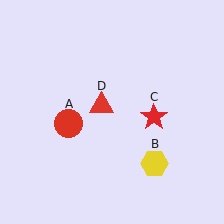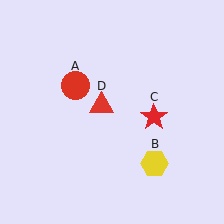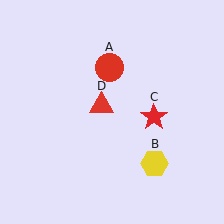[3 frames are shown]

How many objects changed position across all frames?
1 object changed position: red circle (object A).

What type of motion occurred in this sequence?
The red circle (object A) rotated clockwise around the center of the scene.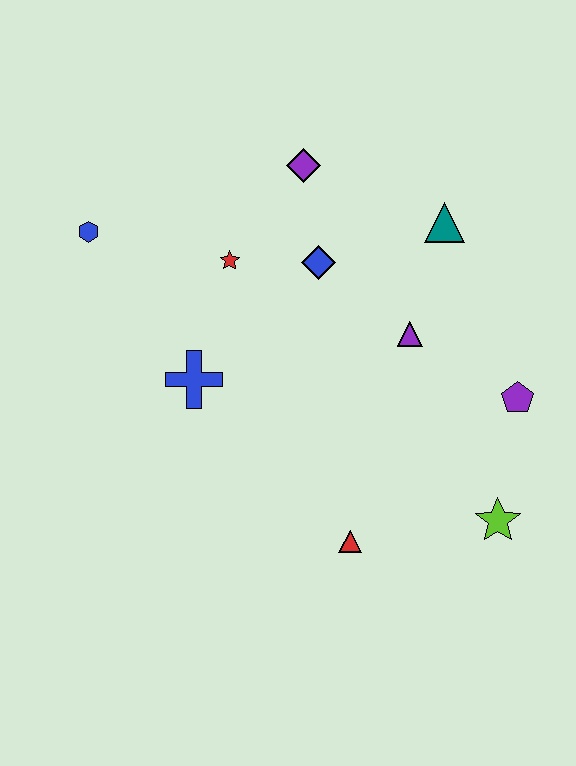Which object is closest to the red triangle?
The lime star is closest to the red triangle.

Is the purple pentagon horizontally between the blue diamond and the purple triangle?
No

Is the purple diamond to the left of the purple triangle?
Yes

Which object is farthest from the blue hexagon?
The lime star is farthest from the blue hexagon.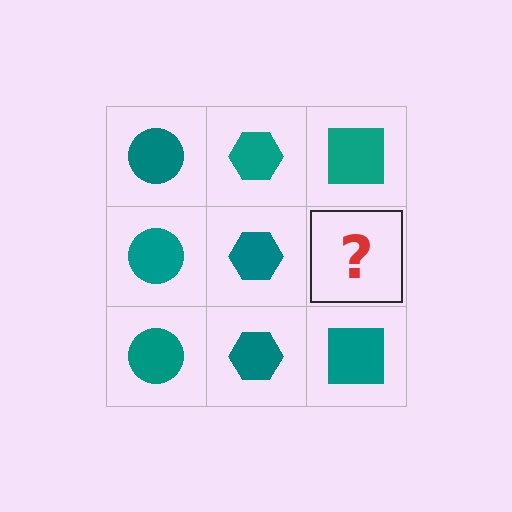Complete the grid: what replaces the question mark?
The question mark should be replaced with a teal square.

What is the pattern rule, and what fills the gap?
The rule is that each column has a consistent shape. The gap should be filled with a teal square.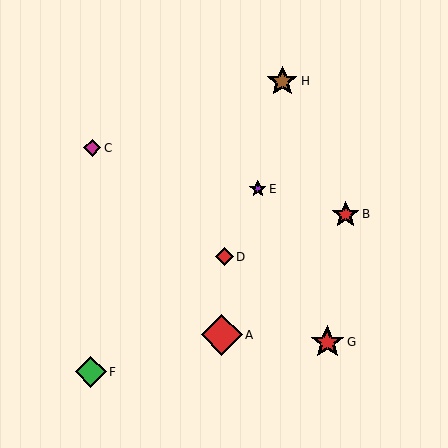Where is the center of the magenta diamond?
The center of the magenta diamond is at (92, 148).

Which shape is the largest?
The red diamond (labeled A) is the largest.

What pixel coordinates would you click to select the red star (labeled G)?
Click at (327, 343) to select the red star G.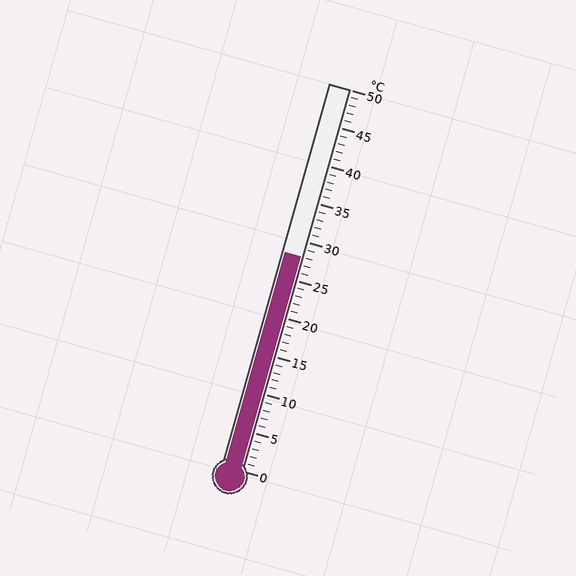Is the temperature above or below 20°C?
The temperature is above 20°C.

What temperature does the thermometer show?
The thermometer shows approximately 28°C.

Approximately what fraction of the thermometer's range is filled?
The thermometer is filled to approximately 55% of its range.